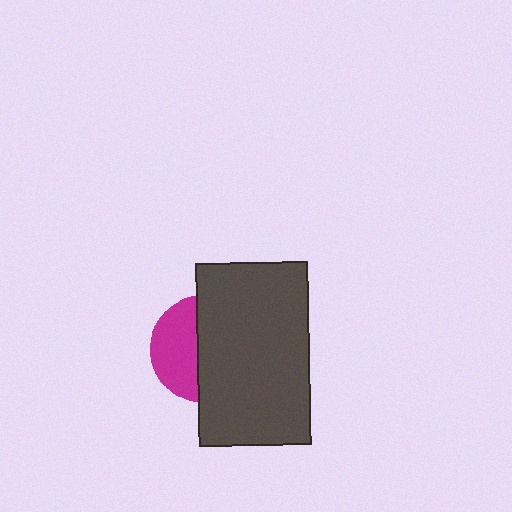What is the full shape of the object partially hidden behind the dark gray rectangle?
The partially hidden object is a magenta circle.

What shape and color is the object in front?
The object in front is a dark gray rectangle.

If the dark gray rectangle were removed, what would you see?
You would see the complete magenta circle.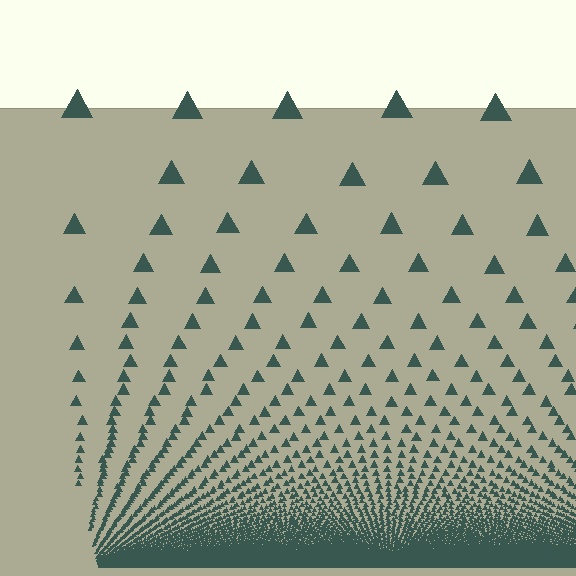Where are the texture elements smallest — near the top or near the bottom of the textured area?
Near the bottom.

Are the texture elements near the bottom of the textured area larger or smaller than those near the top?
Smaller. The gradient is inverted — elements near the bottom are smaller and denser.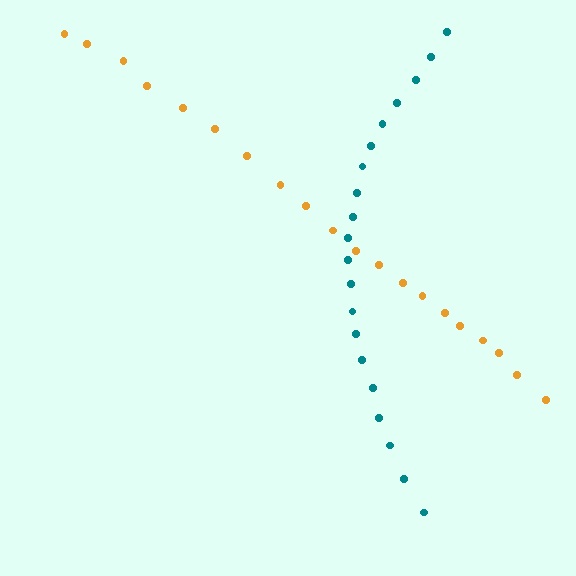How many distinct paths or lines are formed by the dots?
There are 2 distinct paths.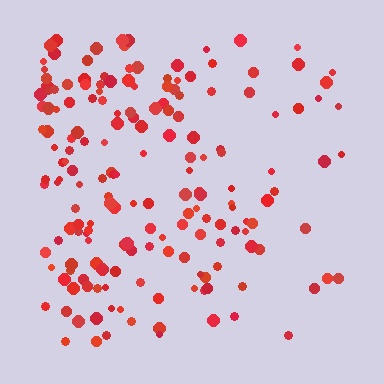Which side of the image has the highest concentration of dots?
The left.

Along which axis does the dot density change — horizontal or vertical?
Horizontal.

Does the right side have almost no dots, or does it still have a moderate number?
Still a moderate number, just noticeably fewer than the left.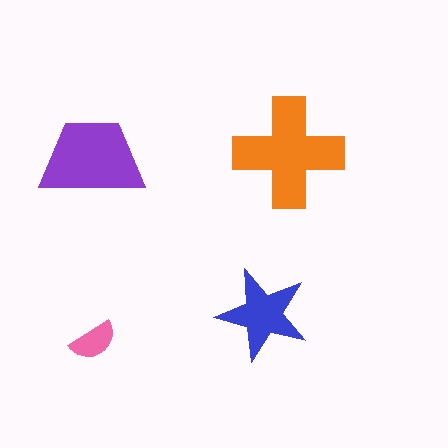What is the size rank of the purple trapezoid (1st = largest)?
2nd.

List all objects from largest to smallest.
The orange cross, the purple trapezoid, the blue star, the pink semicircle.